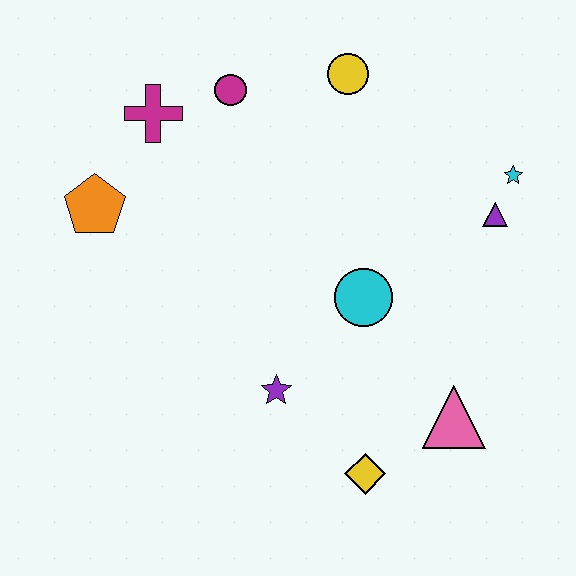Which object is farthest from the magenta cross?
The pink triangle is farthest from the magenta cross.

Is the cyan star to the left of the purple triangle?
No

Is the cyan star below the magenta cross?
Yes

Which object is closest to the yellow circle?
The magenta circle is closest to the yellow circle.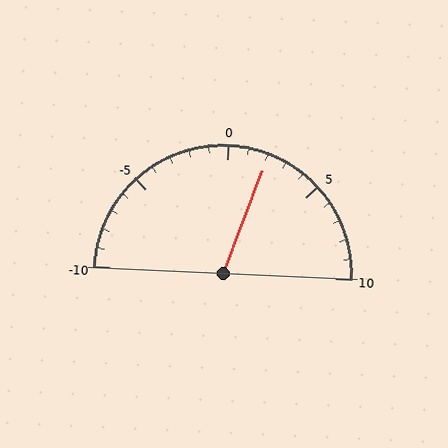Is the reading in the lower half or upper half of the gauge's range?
The reading is in the upper half of the range (-10 to 10).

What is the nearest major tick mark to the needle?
The nearest major tick mark is 0.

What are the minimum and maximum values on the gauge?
The gauge ranges from -10 to 10.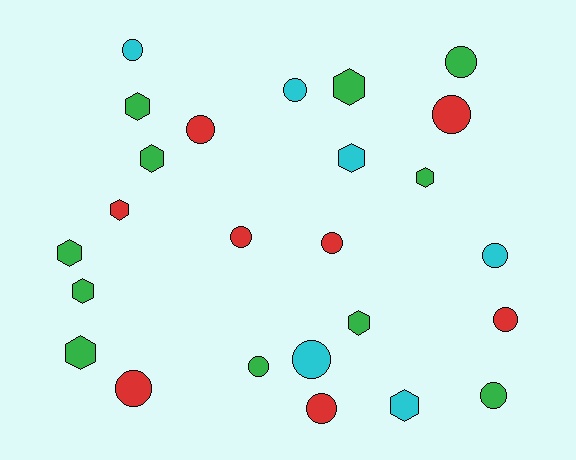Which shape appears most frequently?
Circle, with 14 objects.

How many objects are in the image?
There are 25 objects.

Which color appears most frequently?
Green, with 11 objects.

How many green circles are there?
There are 3 green circles.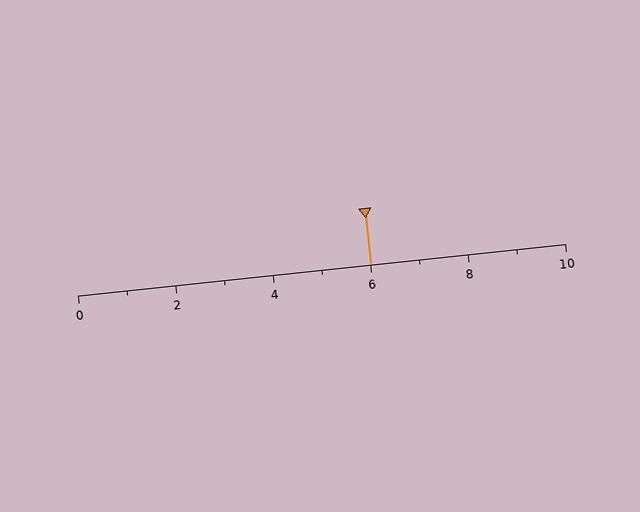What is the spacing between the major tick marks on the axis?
The major ticks are spaced 2 apart.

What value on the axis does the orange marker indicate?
The marker indicates approximately 6.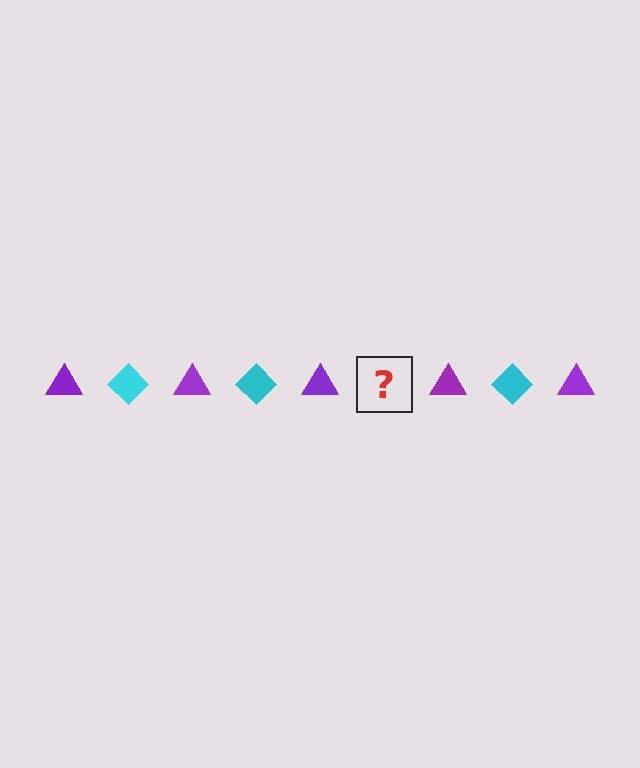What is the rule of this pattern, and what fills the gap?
The rule is that the pattern alternates between purple triangle and cyan diamond. The gap should be filled with a cyan diamond.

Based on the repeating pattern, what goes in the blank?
The blank should be a cyan diamond.